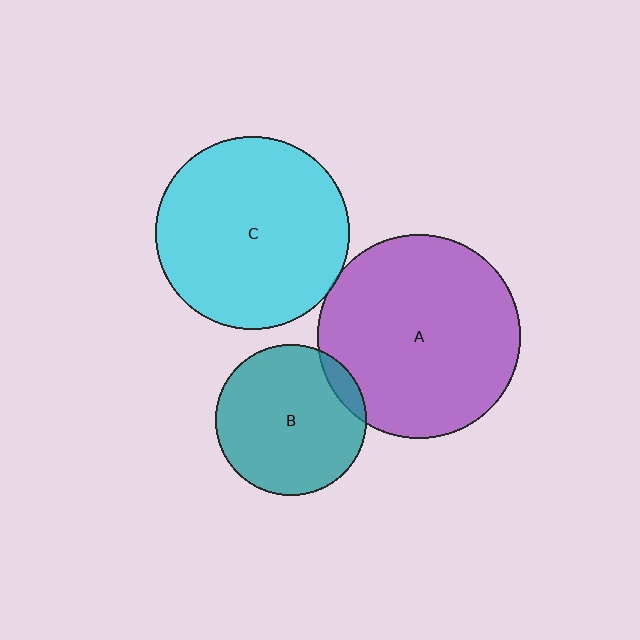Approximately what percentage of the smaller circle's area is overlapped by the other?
Approximately 10%.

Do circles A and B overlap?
Yes.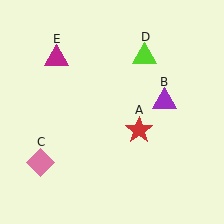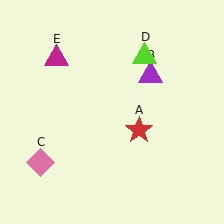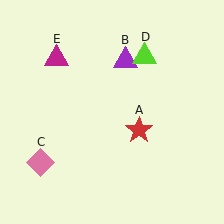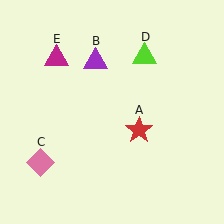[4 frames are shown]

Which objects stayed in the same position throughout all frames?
Red star (object A) and pink diamond (object C) and lime triangle (object D) and magenta triangle (object E) remained stationary.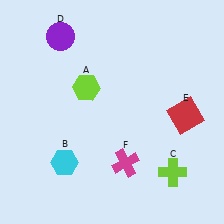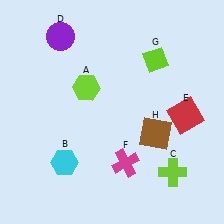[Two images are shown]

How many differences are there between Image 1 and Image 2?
There are 2 differences between the two images.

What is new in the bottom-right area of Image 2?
A brown square (H) was added in the bottom-right area of Image 2.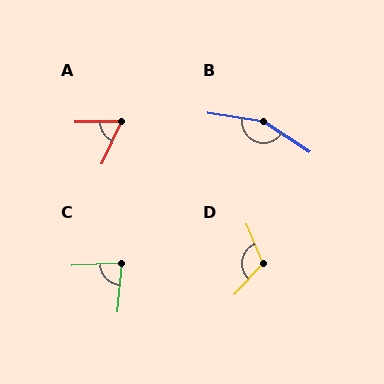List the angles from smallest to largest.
A (65°), C (82°), D (113°), B (156°).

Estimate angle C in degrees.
Approximately 82 degrees.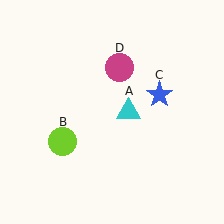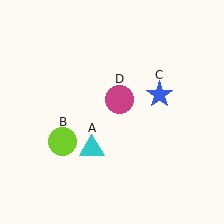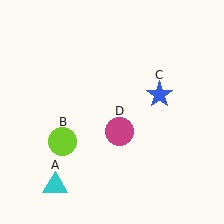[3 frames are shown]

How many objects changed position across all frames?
2 objects changed position: cyan triangle (object A), magenta circle (object D).